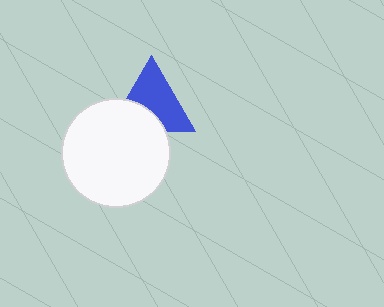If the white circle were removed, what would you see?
You would see the complete blue triangle.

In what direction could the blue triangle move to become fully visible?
The blue triangle could move up. That would shift it out from behind the white circle entirely.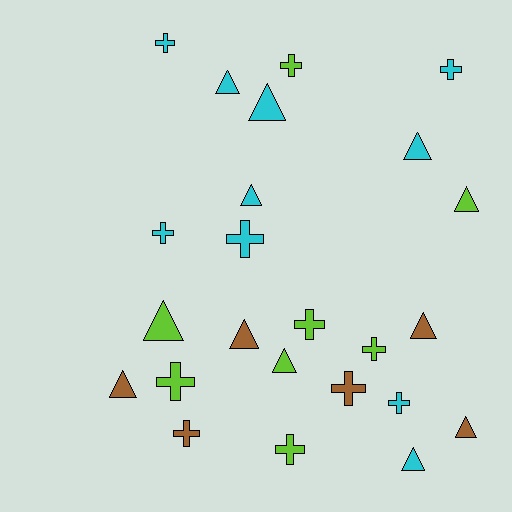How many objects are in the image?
There are 24 objects.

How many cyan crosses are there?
There are 5 cyan crosses.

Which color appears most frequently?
Cyan, with 10 objects.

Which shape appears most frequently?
Triangle, with 12 objects.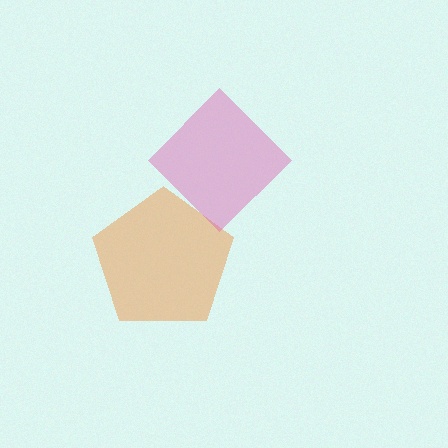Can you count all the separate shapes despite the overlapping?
Yes, there are 2 separate shapes.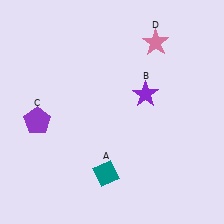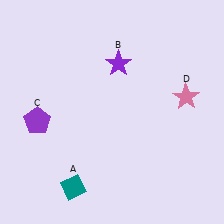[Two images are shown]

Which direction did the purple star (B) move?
The purple star (B) moved up.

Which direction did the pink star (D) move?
The pink star (D) moved down.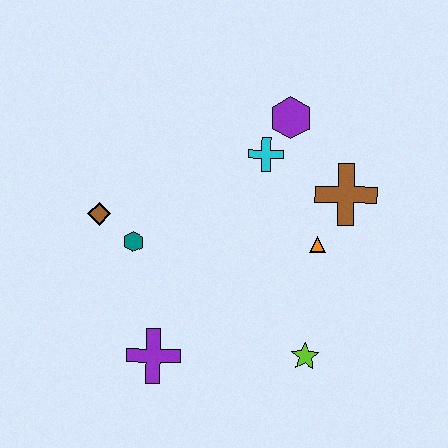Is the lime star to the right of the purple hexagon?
Yes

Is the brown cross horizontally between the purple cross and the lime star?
No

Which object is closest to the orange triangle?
The brown cross is closest to the orange triangle.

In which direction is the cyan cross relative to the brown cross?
The cyan cross is to the left of the brown cross.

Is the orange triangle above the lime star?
Yes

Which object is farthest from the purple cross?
The purple hexagon is farthest from the purple cross.